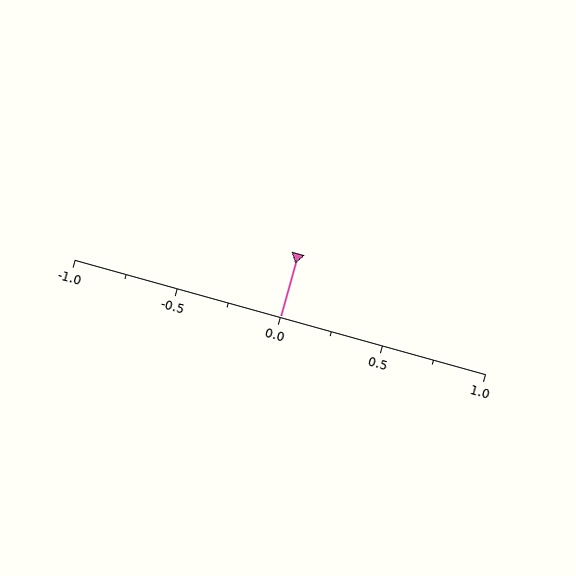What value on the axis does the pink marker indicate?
The marker indicates approximately 0.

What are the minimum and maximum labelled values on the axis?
The axis runs from -1.0 to 1.0.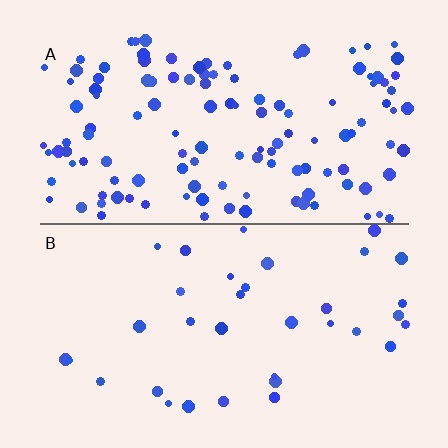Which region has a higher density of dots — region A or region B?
A (the top).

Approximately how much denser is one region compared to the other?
Approximately 3.6× — region A over region B.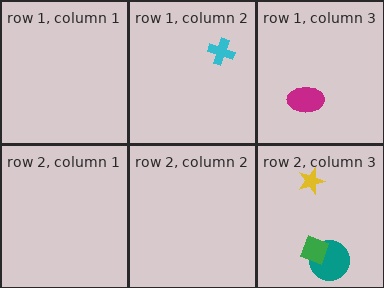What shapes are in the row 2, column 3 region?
The teal circle, the yellow star, the green diamond.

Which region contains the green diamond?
The row 2, column 3 region.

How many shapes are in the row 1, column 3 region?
1.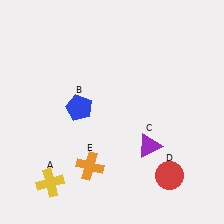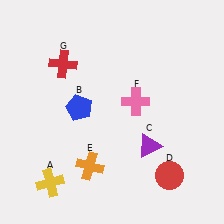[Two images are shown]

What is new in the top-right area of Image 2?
A pink cross (F) was added in the top-right area of Image 2.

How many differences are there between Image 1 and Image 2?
There are 2 differences between the two images.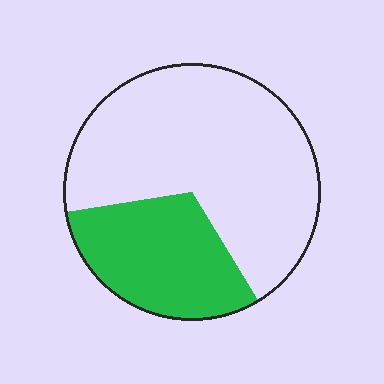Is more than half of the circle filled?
No.